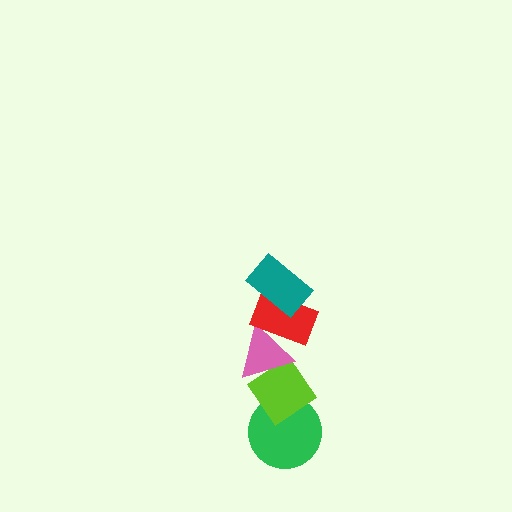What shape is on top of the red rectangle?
The teal rectangle is on top of the red rectangle.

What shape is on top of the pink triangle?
The red rectangle is on top of the pink triangle.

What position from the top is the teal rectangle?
The teal rectangle is 1st from the top.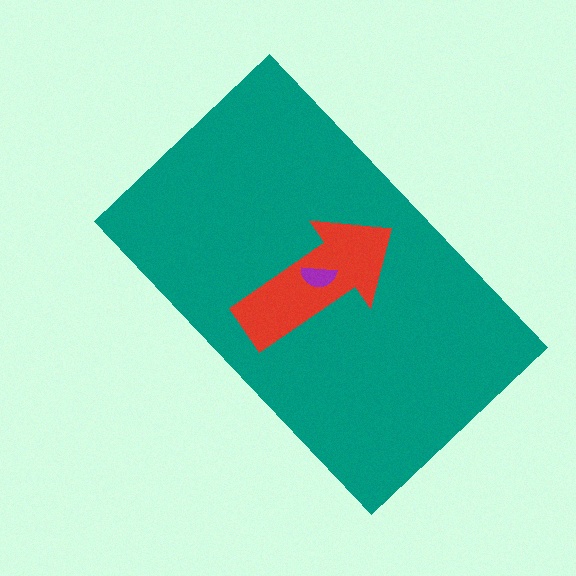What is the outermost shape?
The teal rectangle.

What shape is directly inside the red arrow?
The purple semicircle.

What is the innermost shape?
The purple semicircle.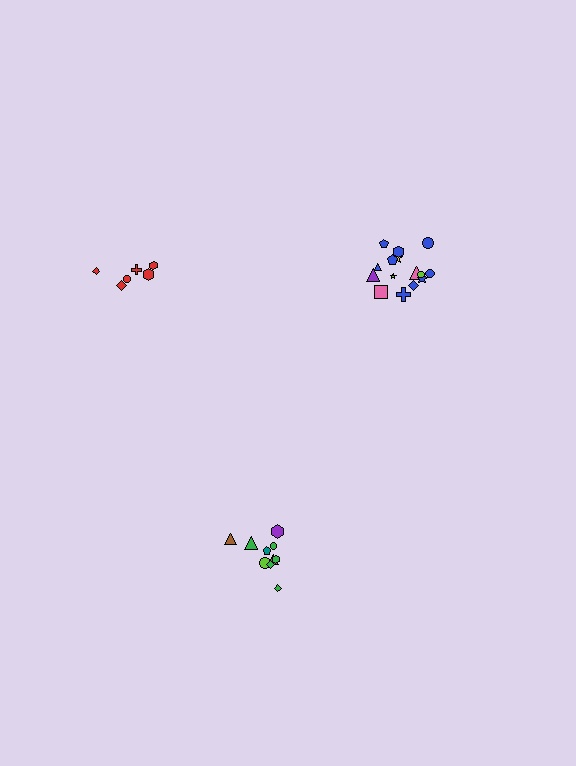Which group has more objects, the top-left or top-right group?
The top-right group.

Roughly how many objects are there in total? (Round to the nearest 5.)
Roughly 30 objects in total.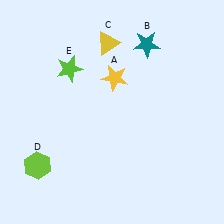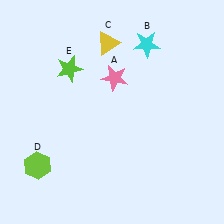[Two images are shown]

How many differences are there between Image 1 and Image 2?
There are 2 differences between the two images.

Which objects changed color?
A changed from yellow to pink. B changed from teal to cyan.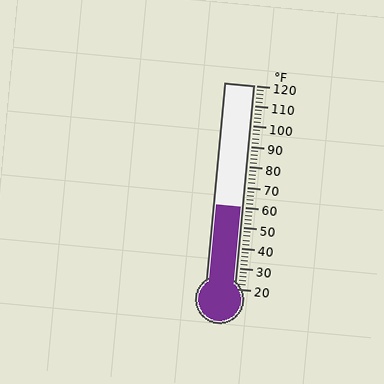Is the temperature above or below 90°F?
The temperature is below 90°F.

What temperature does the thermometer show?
The thermometer shows approximately 60°F.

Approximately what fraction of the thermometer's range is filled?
The thermometer is filled to approximately 40% of its range.